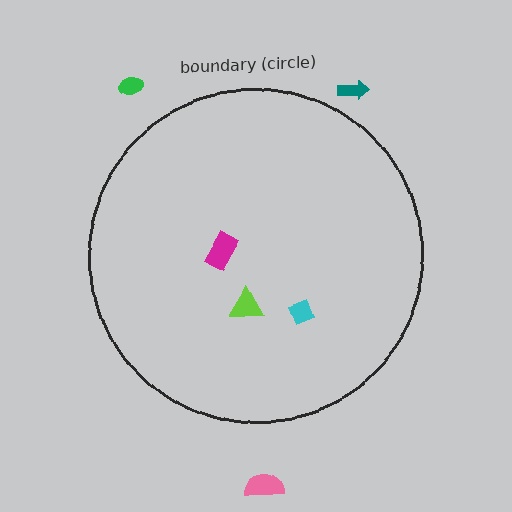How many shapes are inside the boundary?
3 inside, 3 outside.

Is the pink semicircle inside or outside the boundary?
Outside.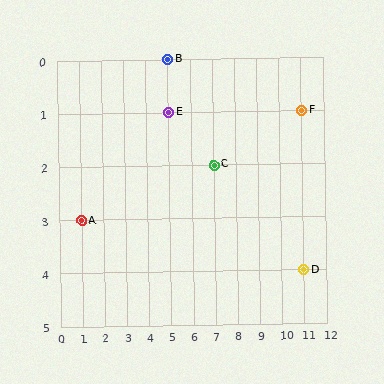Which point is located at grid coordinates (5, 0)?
Point B is at (5, 0).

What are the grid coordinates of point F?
Point F is at grid coordinates (11, 1).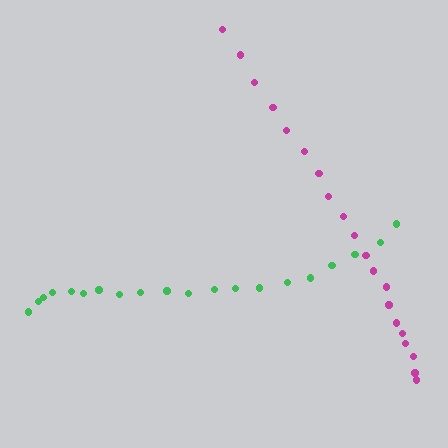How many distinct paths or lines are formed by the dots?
There are 2 distinct paths.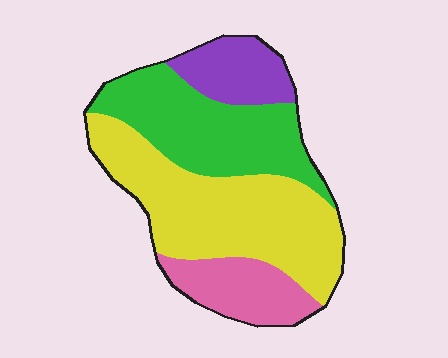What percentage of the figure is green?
Green takes up about one third (1/3) of the figure.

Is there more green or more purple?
Green.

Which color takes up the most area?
Yellow, at roughly 40%.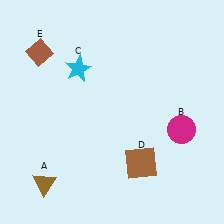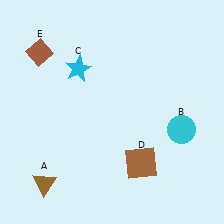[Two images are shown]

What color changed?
The circle (B) changed from magenta in Image 1 to cyan in Image 2.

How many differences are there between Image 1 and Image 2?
There is 1 difference between the two images.